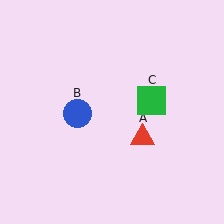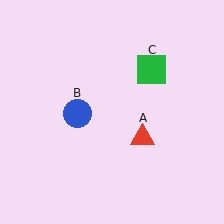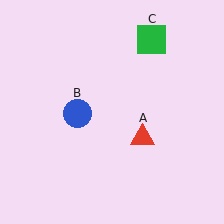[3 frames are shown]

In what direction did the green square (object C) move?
The green square (object C) moved up.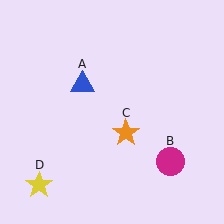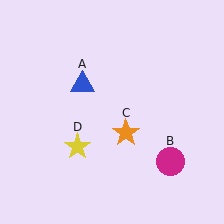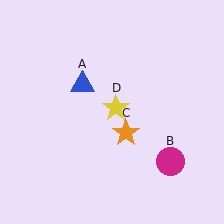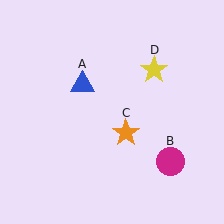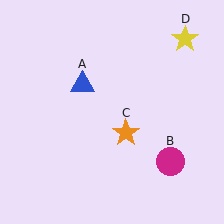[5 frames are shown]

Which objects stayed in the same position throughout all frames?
Blue triangle (object A) and magenta circle (object B) and orange star (object C) remained stationary.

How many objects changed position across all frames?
1 object changed position: yellow star (object D).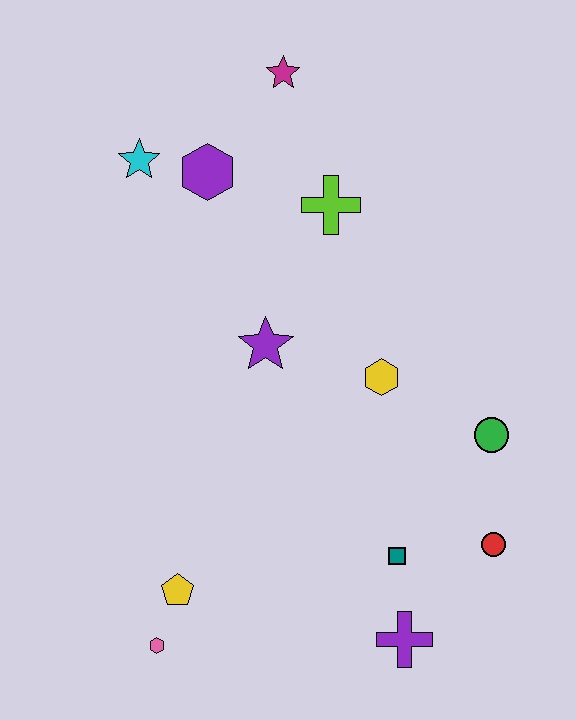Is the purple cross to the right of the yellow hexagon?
Yes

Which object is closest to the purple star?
The yellow hexagon is closest to the purple star.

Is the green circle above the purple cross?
Yes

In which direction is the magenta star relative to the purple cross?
The magenta star is above the purple cross.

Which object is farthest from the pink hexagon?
The magenta star is farthest from the pink hexagon.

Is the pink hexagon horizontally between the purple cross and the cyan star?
Yes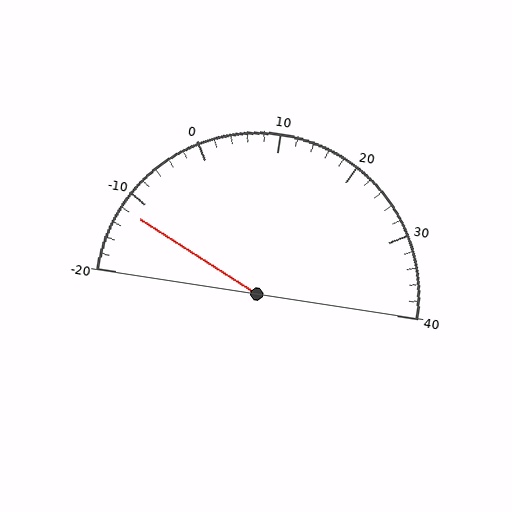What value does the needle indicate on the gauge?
The needle indicates approximately -12.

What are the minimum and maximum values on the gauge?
The gauge ranges from -20 to 40.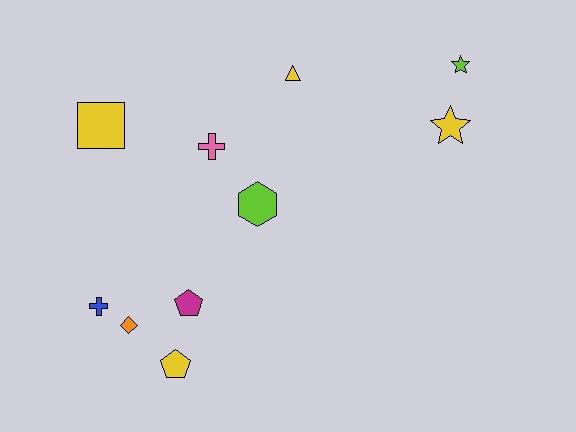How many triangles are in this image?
There is 1 triangle.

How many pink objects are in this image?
There is 1 pink object.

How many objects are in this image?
There are 10 objects.